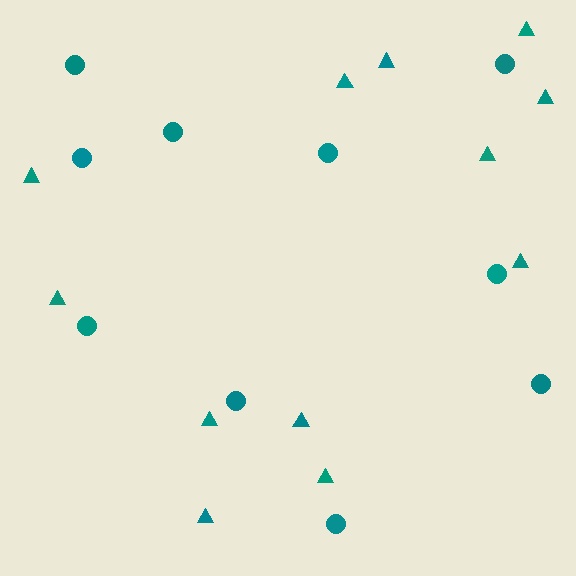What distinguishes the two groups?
There are 2 groups: one group of triangles (12) and one group of circles (10).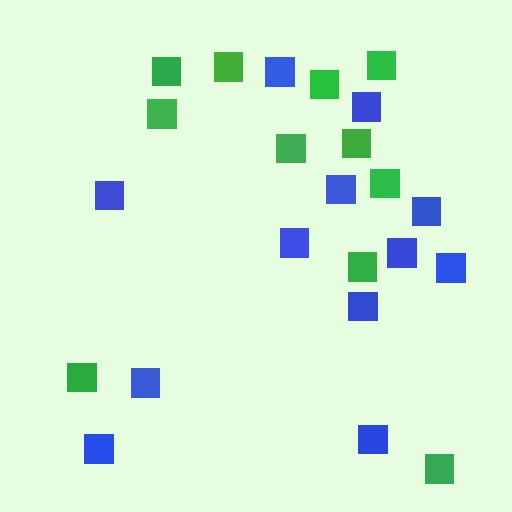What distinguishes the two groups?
There are 2 groups: one group of blue squares (12) and one group of green squares (11).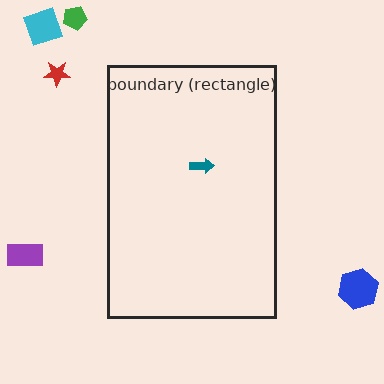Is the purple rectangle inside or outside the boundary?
Outside.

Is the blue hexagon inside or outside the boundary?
Outside.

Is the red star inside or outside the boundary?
Outside.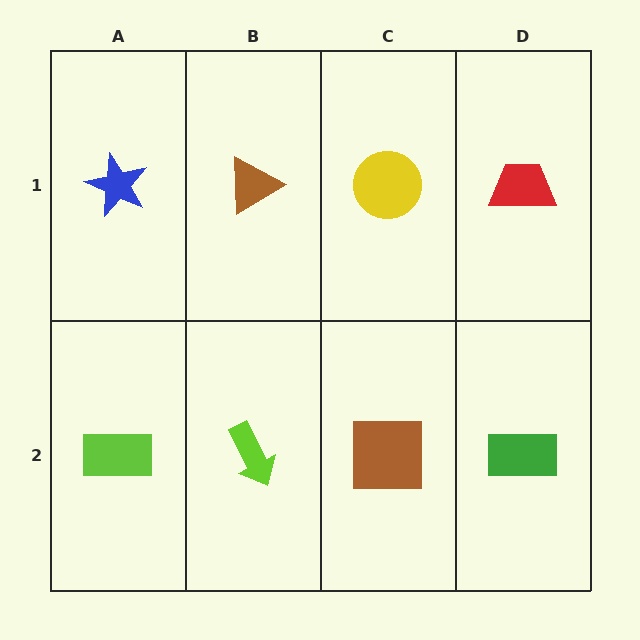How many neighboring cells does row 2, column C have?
3.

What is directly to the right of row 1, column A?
A brown triangle.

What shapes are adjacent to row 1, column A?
A lime rectangle (row 2, column A), a brown triangle (row 1, column B).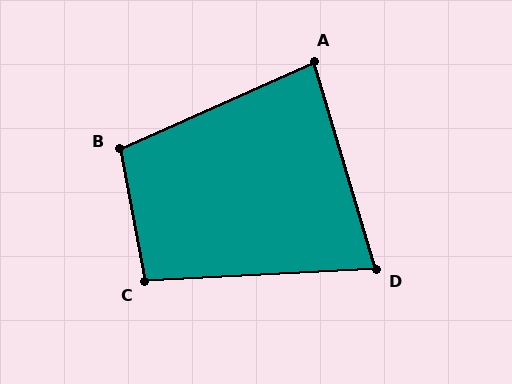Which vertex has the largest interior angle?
B, at approximately 104 degrees.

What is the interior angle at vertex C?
Approximately 98 degrees (obtuse).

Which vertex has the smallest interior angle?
D, at approximately 76 degrees.